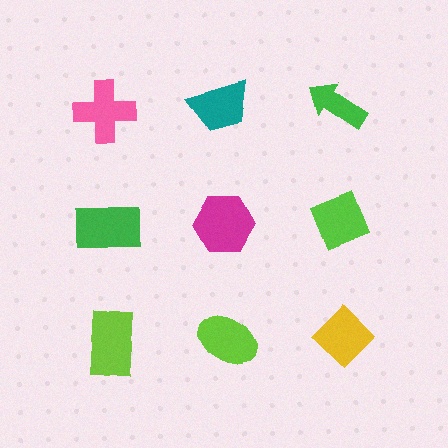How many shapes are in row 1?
3 shapes.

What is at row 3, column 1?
A lime rectangle.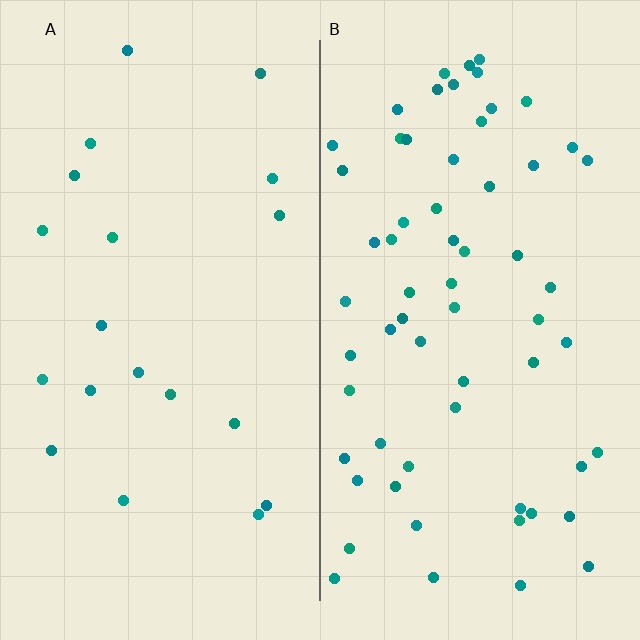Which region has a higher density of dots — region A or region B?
B (the right).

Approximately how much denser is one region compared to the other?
Approximately 3.2× — region B over region A.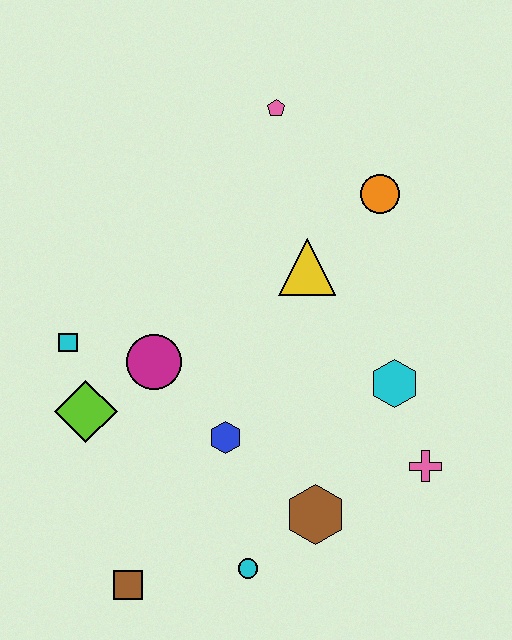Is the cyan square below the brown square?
No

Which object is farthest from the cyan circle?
The pink pentagon is farthest from the cyan circle.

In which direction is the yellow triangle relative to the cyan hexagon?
The yellow triangle is above the cyan hexagon.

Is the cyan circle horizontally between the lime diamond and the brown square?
No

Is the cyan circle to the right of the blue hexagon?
Yes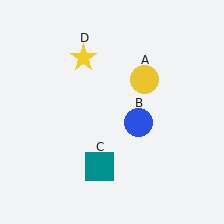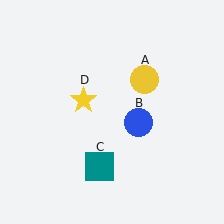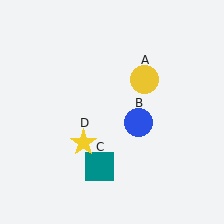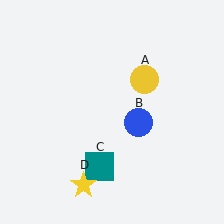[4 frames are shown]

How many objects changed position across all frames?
1 object changed position: yellow star (object D).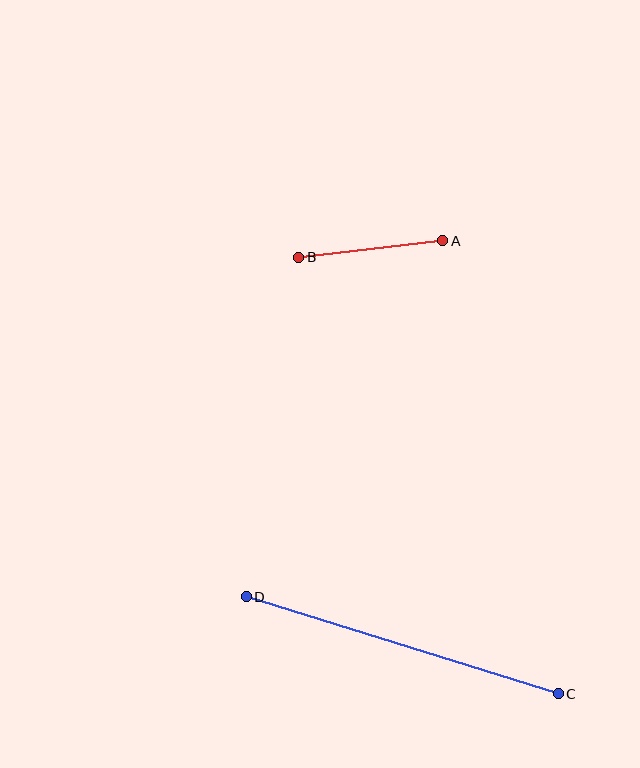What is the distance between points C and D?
The distance is approximately 327 pixels.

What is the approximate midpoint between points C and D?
The midpoint is at approximately (402, 645) pixels.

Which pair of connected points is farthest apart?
Points C and D are farthest apart.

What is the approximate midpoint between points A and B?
The midpoint is at approximately (371, 249) pixels.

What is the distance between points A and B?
The distance is approximately 145 pixels.